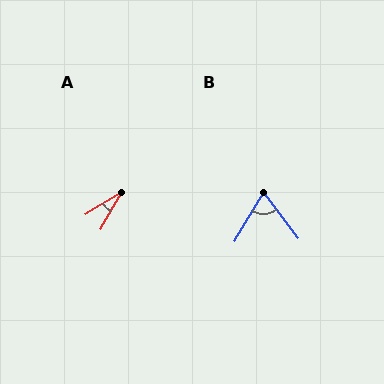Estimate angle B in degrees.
Approximately 68 degrees.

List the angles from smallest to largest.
A (29°), B (68°).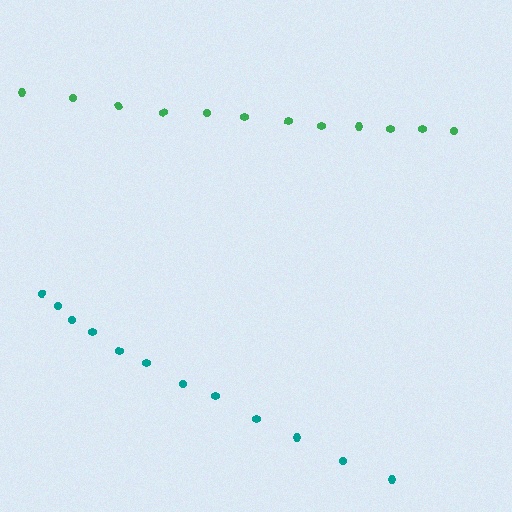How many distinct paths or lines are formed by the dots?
There are 2 distinct paths.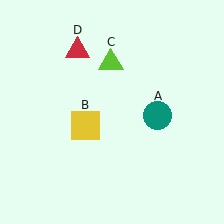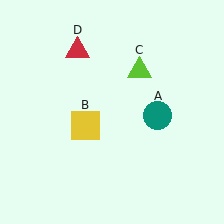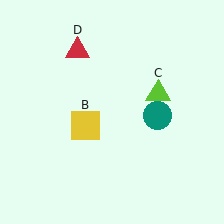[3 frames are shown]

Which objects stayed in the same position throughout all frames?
Teal circle (object A) and yellow square (object B) and red triangle (object D) remained stationary.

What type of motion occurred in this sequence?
The lime triangle (object C) rotated clockwise around the center of the scene.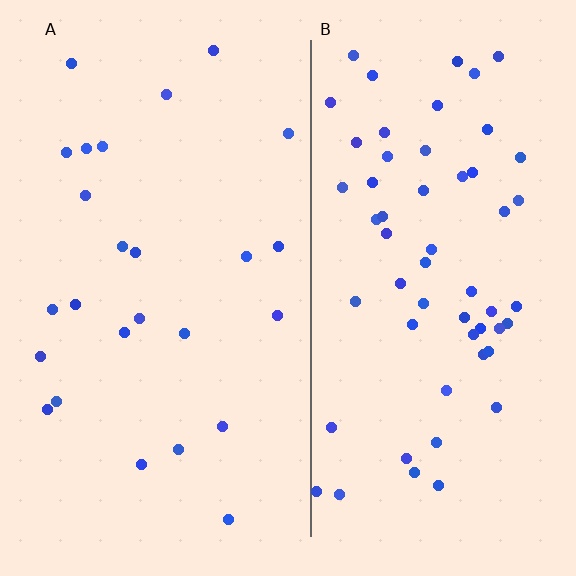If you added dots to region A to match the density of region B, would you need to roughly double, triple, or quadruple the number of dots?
Approximately double.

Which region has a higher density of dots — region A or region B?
B (the right).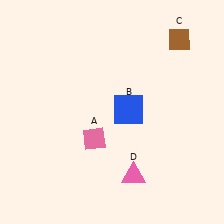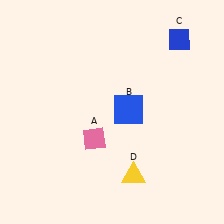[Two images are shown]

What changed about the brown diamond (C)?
In Image 1, C is brown. In Image 2, it changed to blue.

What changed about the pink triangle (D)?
In Image 1, D is pink. In Image 2, it changed to yellow.